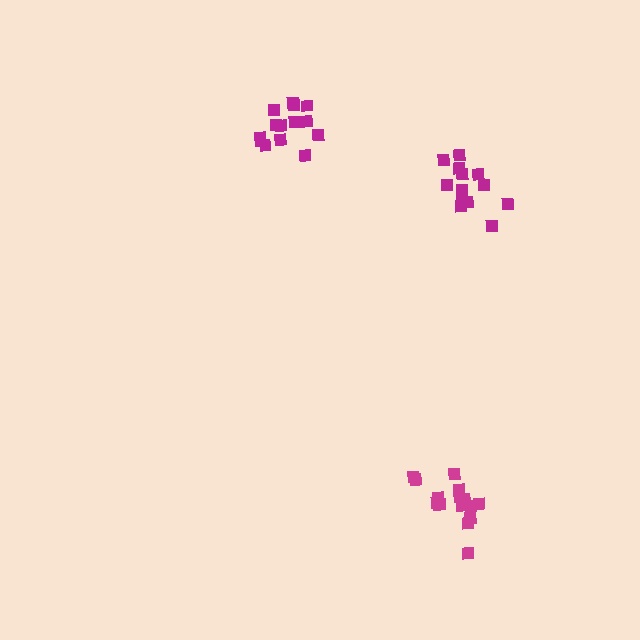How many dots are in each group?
Group 1: 16 dots, Group 2: 13 dots, Group 3: 14 dots (43 total).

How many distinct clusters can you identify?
There are 3 distinct clusters.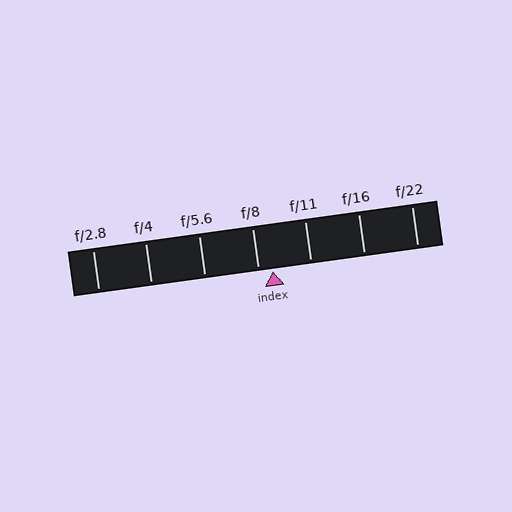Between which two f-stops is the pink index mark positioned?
The index mark is between f/8 and f/11.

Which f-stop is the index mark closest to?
The index mark is closest to f/8.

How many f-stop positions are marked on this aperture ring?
There are 7 f-stop positions marked.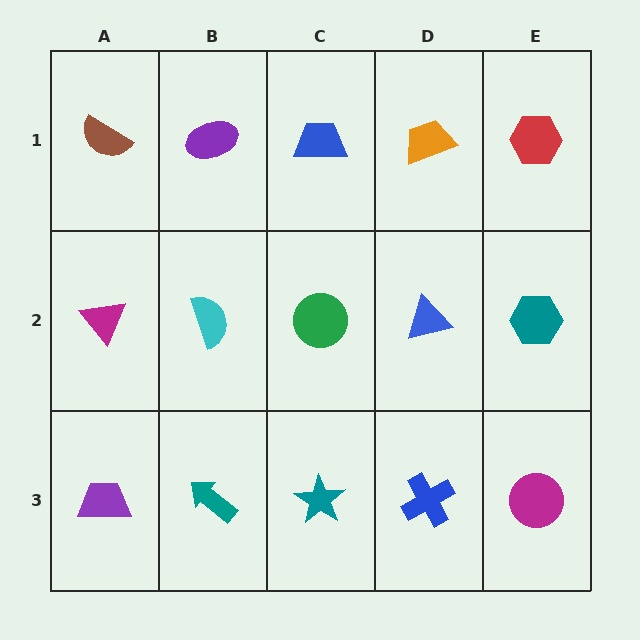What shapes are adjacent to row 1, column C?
A green circle (row 2, column C), a purple ellipse (row 1, column B), an orange trapezoid (row 1, column D).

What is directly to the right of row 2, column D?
A teal hexagon.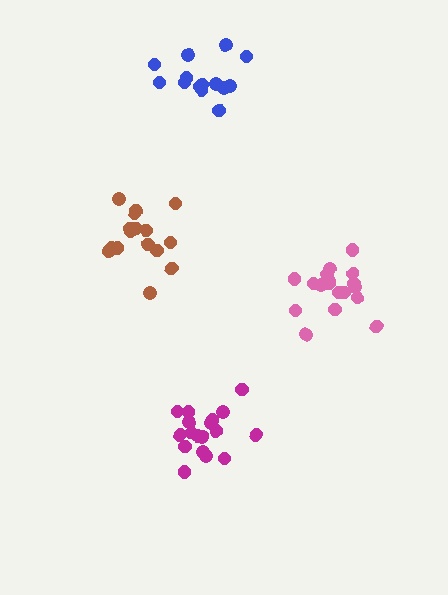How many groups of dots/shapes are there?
There are 4 groups.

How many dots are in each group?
Group 1: 14 dots, Group 2: 18 dots, Group 3: 18 dots, Group 4: 18 dots (68 total).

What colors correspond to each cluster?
The clusters are colored: blue, brown, magenta, pink.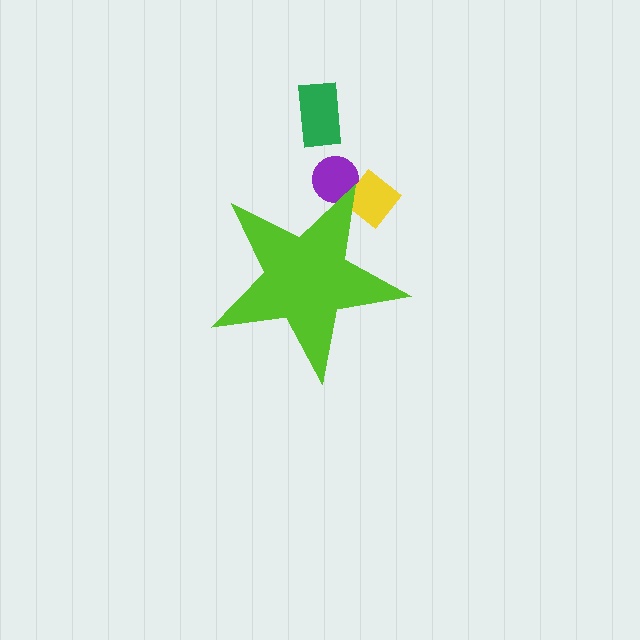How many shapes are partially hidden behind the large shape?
2 shapes are partially hidden.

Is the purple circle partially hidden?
Yes, the purple circle is partially hidden behind the lime star.